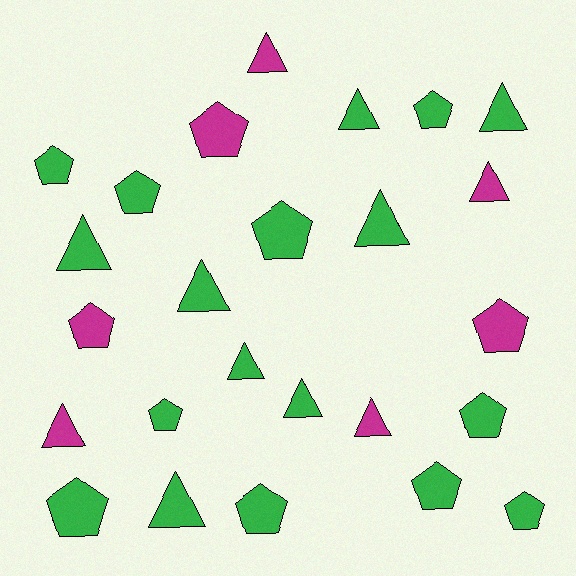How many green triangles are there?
There are 8 green triangles.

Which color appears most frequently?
Green, with 18 objects.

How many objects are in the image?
There are 25 objects.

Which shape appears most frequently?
Pentagon, with 13 objects.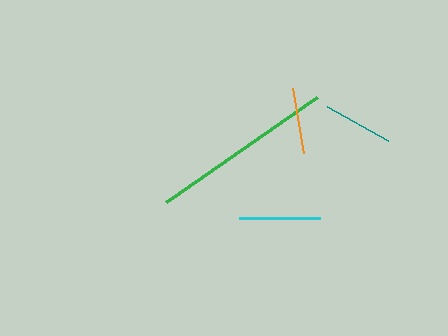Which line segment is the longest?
The green line is the longest at approximately 184 pixels.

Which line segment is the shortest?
The orange line is the shortest at approximately 66 pixels.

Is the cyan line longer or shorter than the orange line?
The cyan line is longer than the orange line.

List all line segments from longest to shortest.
From longest to shortest: green, cyan, teal, orange.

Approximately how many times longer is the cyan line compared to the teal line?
The cyan line is approximately 1.2 times the length of the teal line.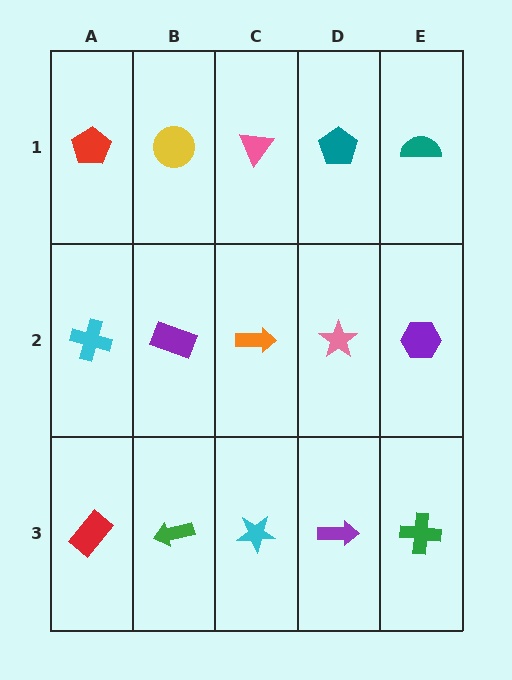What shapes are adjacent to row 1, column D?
A pink star (row 2, column D), a pink triangle (row 1, column C), a teal semicircle (row 1, column E).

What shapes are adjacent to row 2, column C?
A pink triangle (row 1, column C), a cyan star (row 3, column C), a purple rectangle (row 2, column B), a pink star (row 2, column D).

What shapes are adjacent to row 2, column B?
A yellow circle (row 1, column B), a green arrow (row 3, column B), a cyan cross (row 2, column A), an orange arrow (row 2, column C).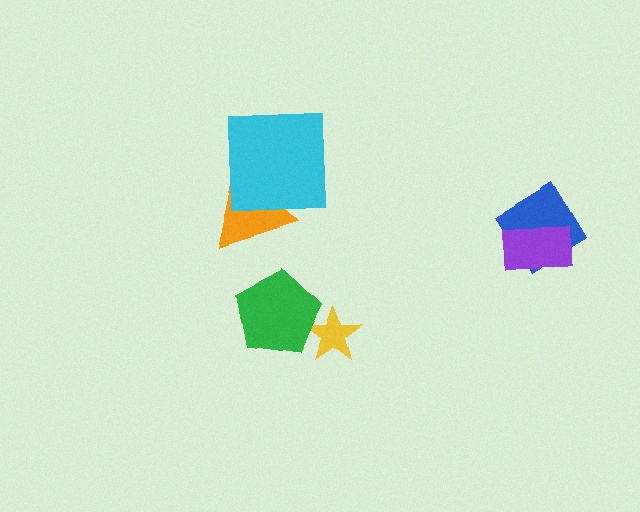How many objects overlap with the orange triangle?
1 object overlaps with the orange triangle.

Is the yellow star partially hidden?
Yes, it is partially covered by another shape.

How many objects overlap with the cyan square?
1 object overlaps with the cyan square.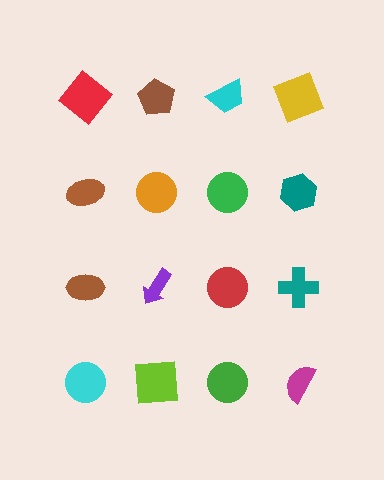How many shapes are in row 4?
4 shapes.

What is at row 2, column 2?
An orange circle.